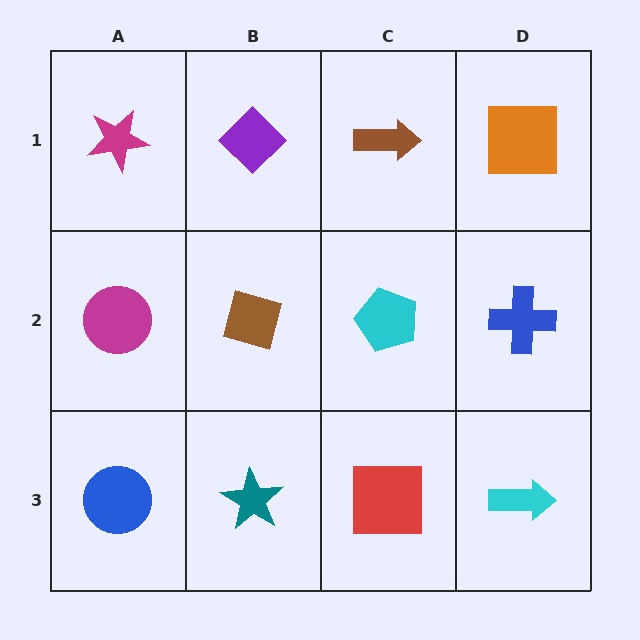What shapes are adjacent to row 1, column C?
A cyan pentagon (row 2, column C), a purple diamond (row 1, column B), an orange square (row 1, column D).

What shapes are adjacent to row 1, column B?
A brown diamond (row 2, column B), a magenta star (row 1, column A), a brown arrow (row 1, column C).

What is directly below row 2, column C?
A red square.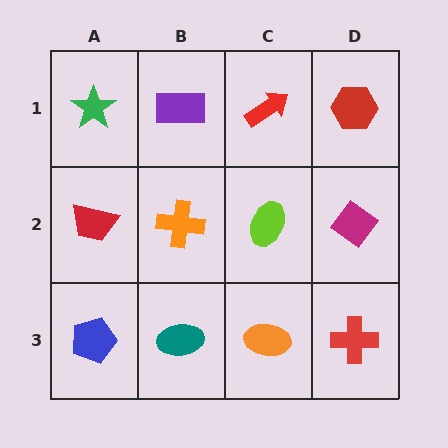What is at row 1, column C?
A red arrow.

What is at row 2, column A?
A red trapezoid.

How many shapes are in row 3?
4 shapes.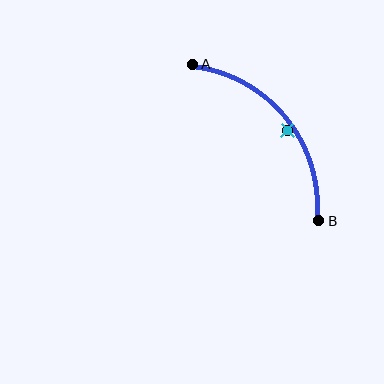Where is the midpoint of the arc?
The arc midpoint is the point on the curve farthest from the straight line joining A and B. It sits above and to the right of that line.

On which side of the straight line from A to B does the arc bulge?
The arc bulges above and to the right of the straight line connecting A and B.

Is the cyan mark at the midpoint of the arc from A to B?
No — the cyan mark does not lie on the arc at all. It sits slightly inside the curve.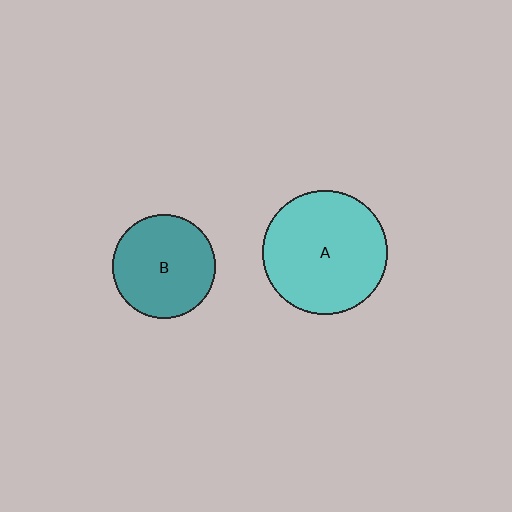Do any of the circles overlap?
No, none of the circles overlap.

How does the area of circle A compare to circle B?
Approximately 1.5 times.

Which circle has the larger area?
Circle A (cyan).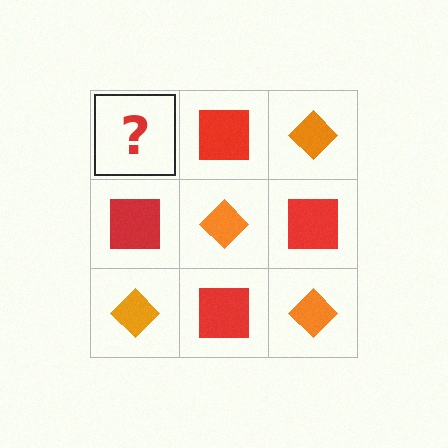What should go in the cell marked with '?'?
The missing cell should contain an orange diamond.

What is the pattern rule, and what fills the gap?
The rule is that it alternates orange diamond and red square in a checkerboard pattern. The gap should be filled with an orange diamond.